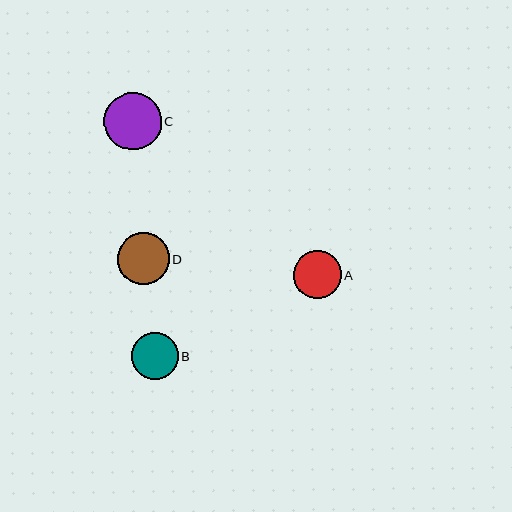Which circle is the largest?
Circle C is the largest with a size of approximately 57 pixels.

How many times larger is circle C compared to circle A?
Circle C is approximately 1.2 times the size of circle A.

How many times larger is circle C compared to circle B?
Circle C is approximately 1.2 times the size of circle B.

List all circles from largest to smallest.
From largest to smallest: C, D, A, B.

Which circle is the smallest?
Circle B is the smallest with a size of approximately 47 pixels.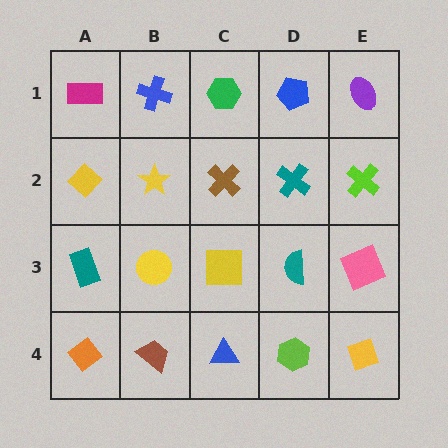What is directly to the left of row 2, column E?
A teal cross.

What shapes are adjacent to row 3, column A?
A yellow diamond (row 2, column A), an orange diamond (row 4, column A), a yellow circle (row 3, column B).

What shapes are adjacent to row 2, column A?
A magenta rectangle (row 1, column A), a teal rectangle (row 3, column A), a yellow star (row 2, column B).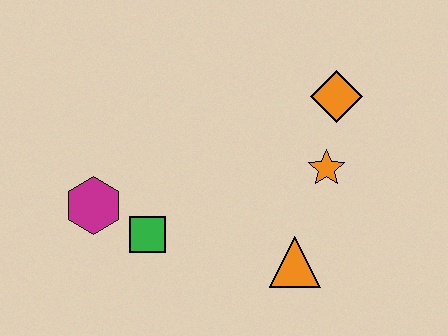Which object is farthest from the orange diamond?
The magenta hexagon is farthest from the orange diamond.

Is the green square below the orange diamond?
Yes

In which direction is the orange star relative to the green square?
The orange star is to the right of the green square.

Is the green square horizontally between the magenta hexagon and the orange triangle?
Yes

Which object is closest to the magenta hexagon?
The green square is closest to the magenta hexagon.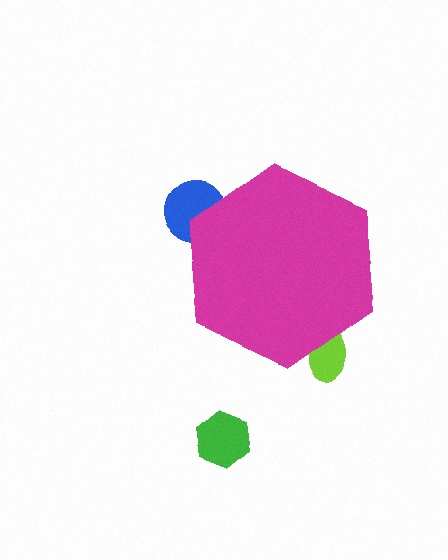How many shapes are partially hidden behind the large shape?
2 shapes are partially hidden.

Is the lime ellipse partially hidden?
Yes, the lime ellipse is partially hidden behind the magenta hexagon.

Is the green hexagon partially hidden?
No, the green hexagon is fully visible.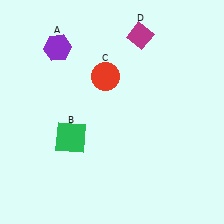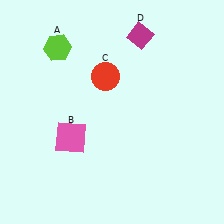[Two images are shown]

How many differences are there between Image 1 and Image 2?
There are 2 differences between the two images.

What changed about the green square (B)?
In Image 1, B is green. In Image 2, it changed to pink.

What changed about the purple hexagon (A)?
In Image 1, A is purple. In Image 2, it changed to lime.